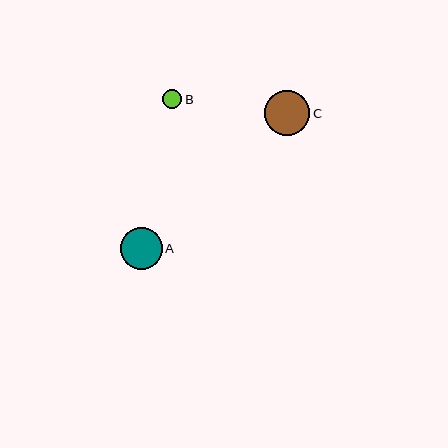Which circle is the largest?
Circle C is the largest with a size of approximately 45 pixels.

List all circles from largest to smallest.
From largest to smallest: C, A, B.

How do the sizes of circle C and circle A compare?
Circle C and circle A are approximately the same size.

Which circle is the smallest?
Circle B is the smallest with a size of approximately 19 pixels.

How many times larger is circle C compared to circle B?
Circle C is approximately 2.3 times the size of circle B.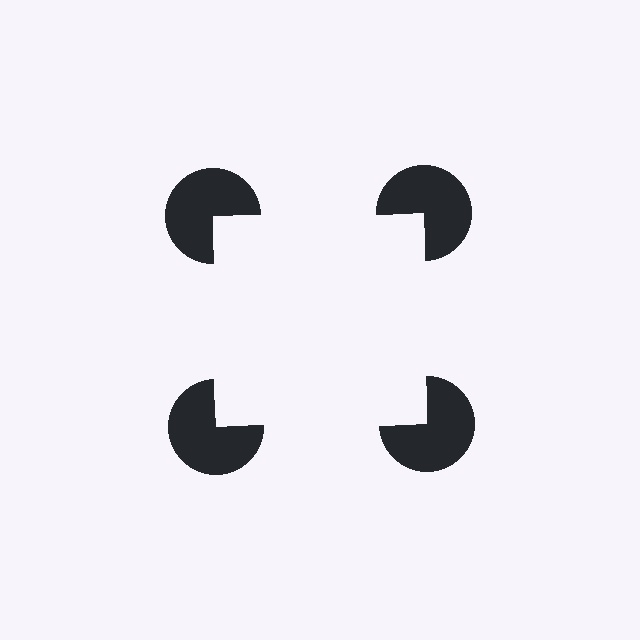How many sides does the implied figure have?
4 sides.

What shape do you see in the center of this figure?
An illusory square — its edges are inferred from the aligned wedge cuts in the pac-man discs, not physically drawn.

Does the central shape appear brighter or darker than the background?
It typically appears slightly brighter than the background, even though no actual brightness change is drawn.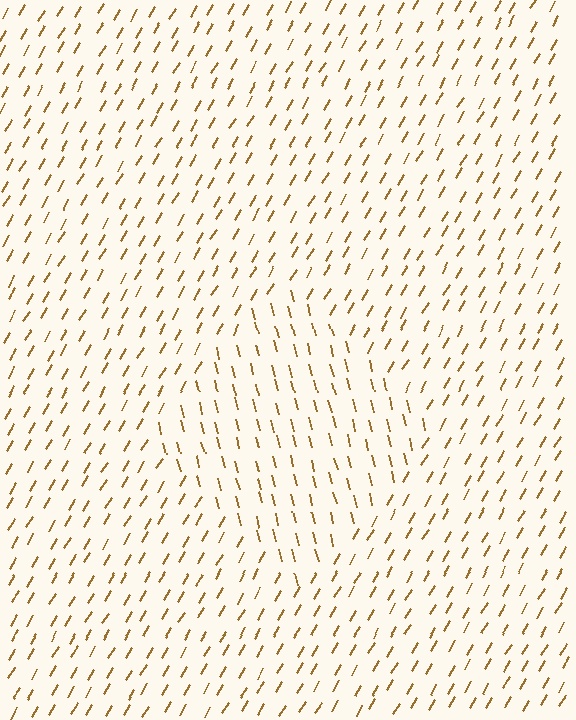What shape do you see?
I see a diamond.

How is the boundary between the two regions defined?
The boundary is defined purely by a change in line orientation (approximately 45 degrees difference). All lines are the same color and thickness.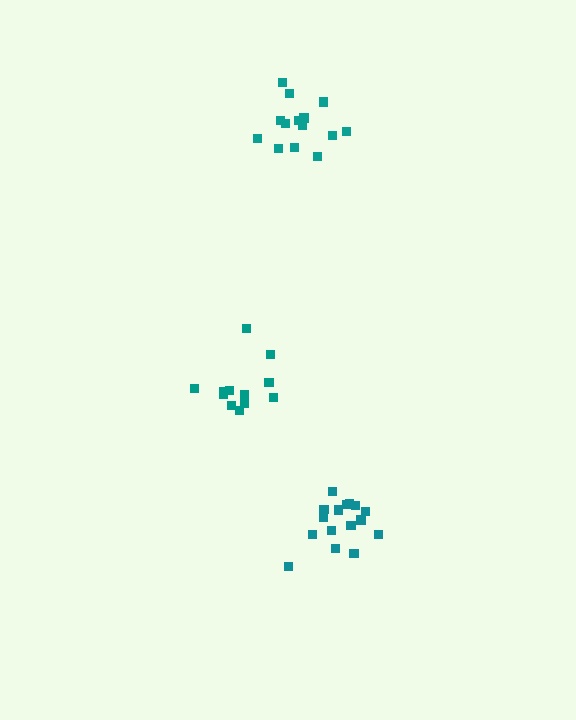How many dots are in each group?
Group 1: 12 dots, Group 2: 16 dots, Group 3: 14 dots (42 total).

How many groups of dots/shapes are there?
There are 3 groups.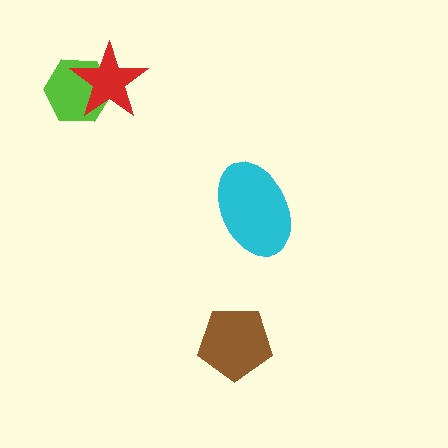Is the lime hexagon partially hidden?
Yes, it is partially covered by another shape.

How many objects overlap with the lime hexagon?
1 object overlaps with the lime hexagon.